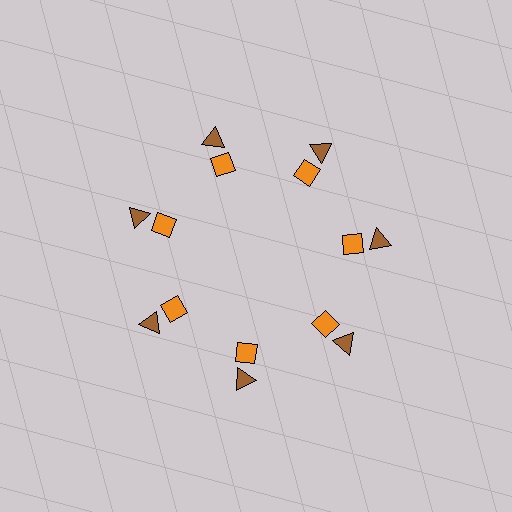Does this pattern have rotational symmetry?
Yes, this pattern has 7-fold rotational symmetry. It looks the same after rotating 51 degrees around the center.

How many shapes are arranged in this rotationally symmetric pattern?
There are 14 shapes, arranged in 7 groups of 2.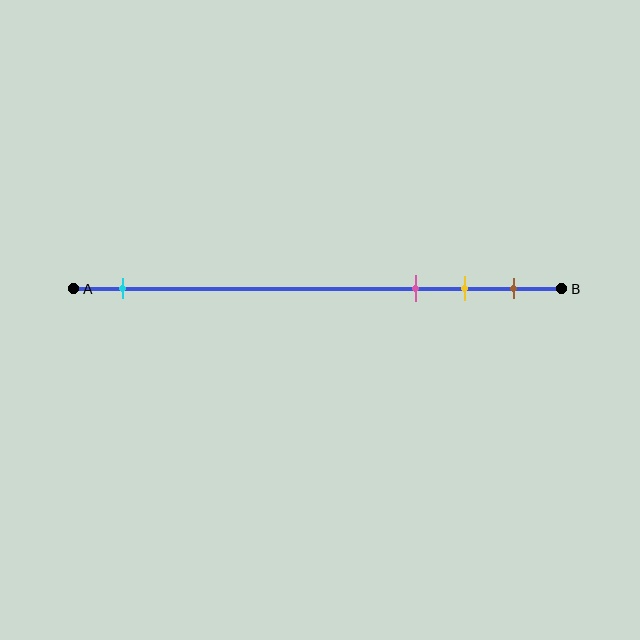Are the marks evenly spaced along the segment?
No, the marks are not evenly spaced.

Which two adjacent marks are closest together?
The yellow and brown marks are the closest adjacent pair.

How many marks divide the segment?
There are 4 marks dividing the segment.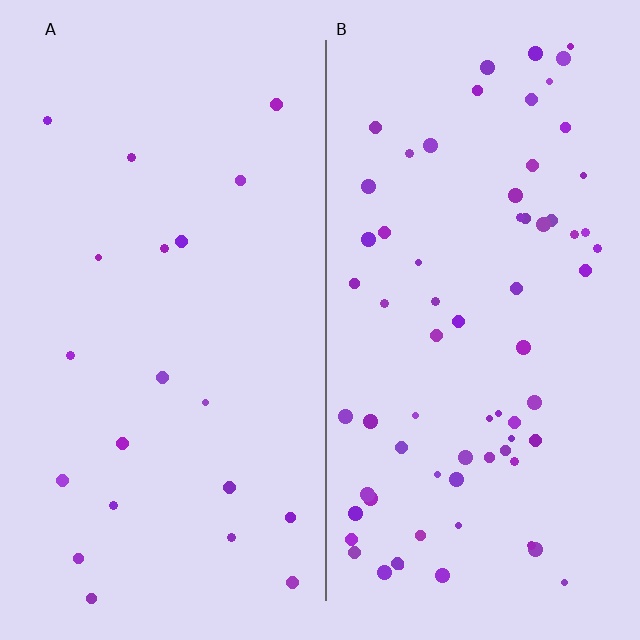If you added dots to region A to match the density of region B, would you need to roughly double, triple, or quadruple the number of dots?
Approximately quadruple.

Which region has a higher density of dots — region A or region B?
B (the right).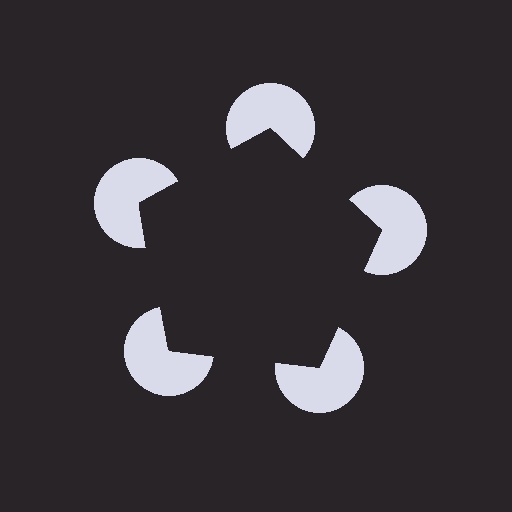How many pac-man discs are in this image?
There are 5 — one at each vertex of the illusory pentagon.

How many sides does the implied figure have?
5 sides.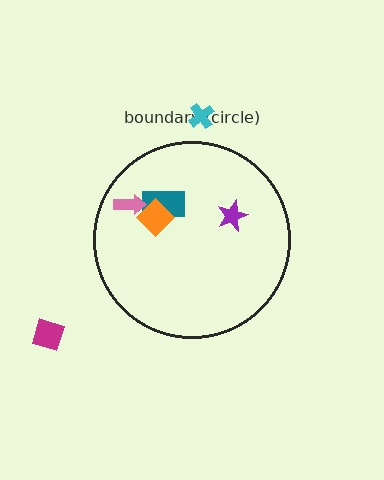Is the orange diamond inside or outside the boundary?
Inside.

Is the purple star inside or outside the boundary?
Inside.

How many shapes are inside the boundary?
4 inside, 2 outside.